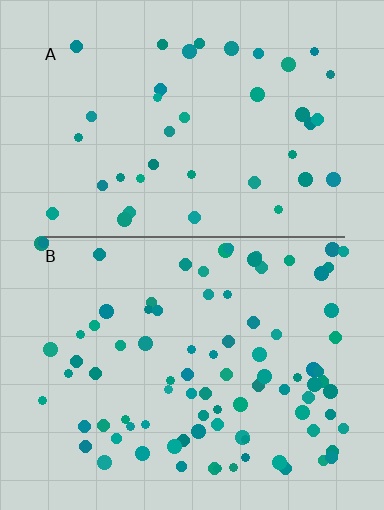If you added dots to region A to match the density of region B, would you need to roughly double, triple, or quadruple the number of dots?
Approximately double.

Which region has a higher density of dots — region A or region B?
B (the bottom).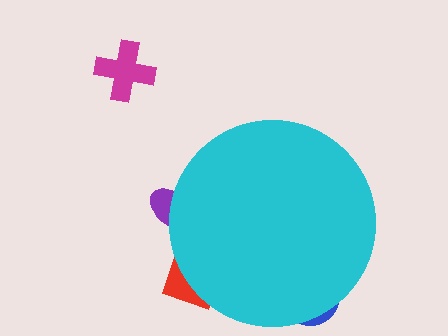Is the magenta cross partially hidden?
No, the magenta cross is fully visible.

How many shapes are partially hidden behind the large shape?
3 shapes are partially hidden.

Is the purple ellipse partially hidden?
Yes, the purple ellipse is partially hidden behind the cyan circle.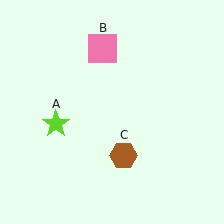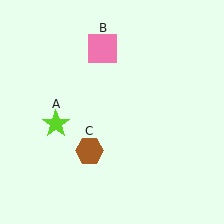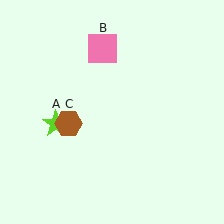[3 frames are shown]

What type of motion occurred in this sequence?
The brown hexagon (object C) rotated clockwise around the center of the scene.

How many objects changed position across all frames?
1 object changed position: brown hexagon (object C).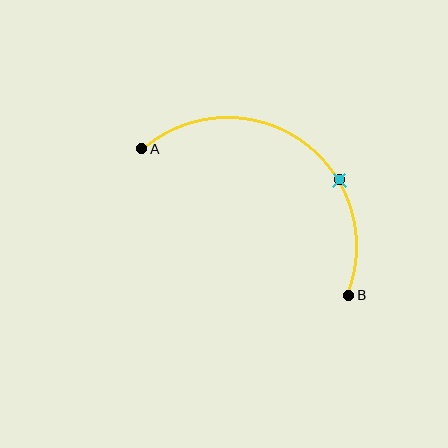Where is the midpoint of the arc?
The arc midpoint is the point on the curve farthest from the straight line joining A and B. It sits above and to the right of that line.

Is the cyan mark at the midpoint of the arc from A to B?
No. The cyan mark lies on the arc but is closer to endpoint B. The arc midpoint would be at the point on the curve equidistant along the arc from both A and B.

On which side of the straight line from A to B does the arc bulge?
The arc bulges above and to the right of the straight line connecting A and B.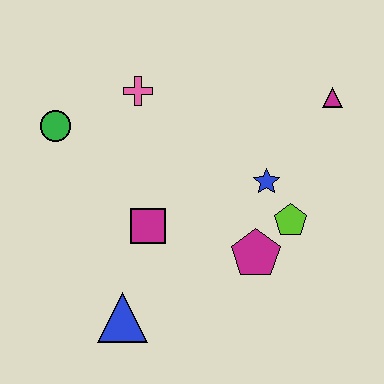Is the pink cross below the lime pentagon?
No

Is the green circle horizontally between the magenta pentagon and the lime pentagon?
No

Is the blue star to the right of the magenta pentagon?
Yes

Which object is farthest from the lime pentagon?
The green circle is farthest from the lime pentagon.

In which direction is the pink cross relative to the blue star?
The pink cross is to the left of the blue star.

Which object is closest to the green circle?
The pink cross is closest to the green circle.